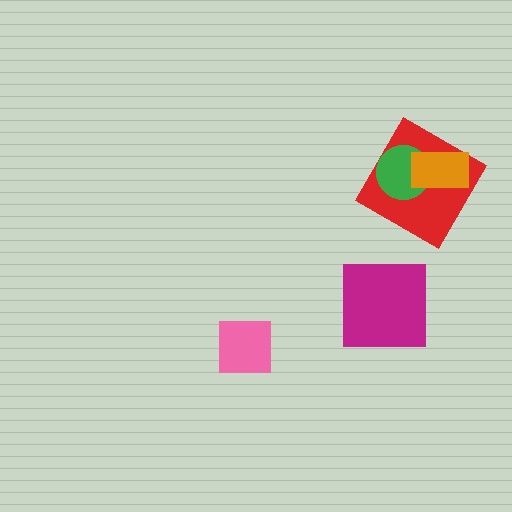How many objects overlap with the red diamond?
2 objects overlap with the red diamond.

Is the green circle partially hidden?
Yes, it is partially covered by another shape.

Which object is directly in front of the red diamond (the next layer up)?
The green circle is directly in front of the red diamond.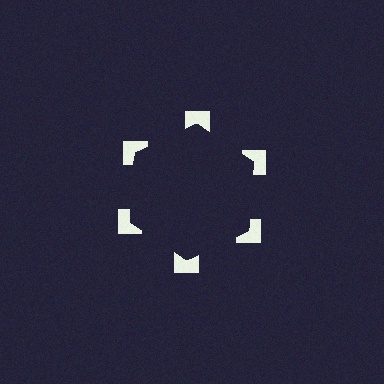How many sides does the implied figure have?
6 sides.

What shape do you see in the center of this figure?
An illusory hexagon — its edges are inferred from the aligned wedge cuts in the notched squares, not physically drawn.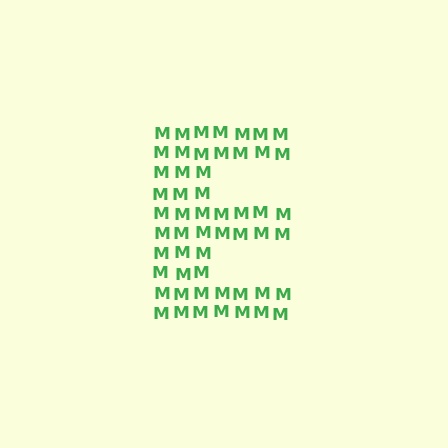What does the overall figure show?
The overall figure shows the letter E.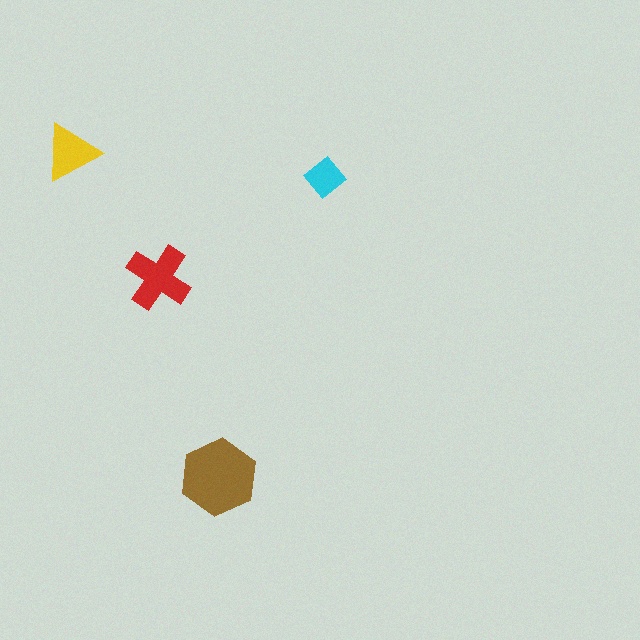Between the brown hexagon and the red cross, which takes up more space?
The brown hexagon.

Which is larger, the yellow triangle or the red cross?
The red cross.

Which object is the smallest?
The cyan diamond.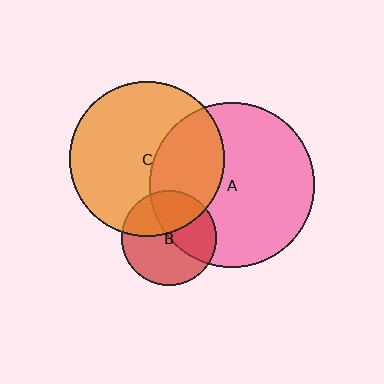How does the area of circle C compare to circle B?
Approximately 2.7 times.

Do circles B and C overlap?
Yes.